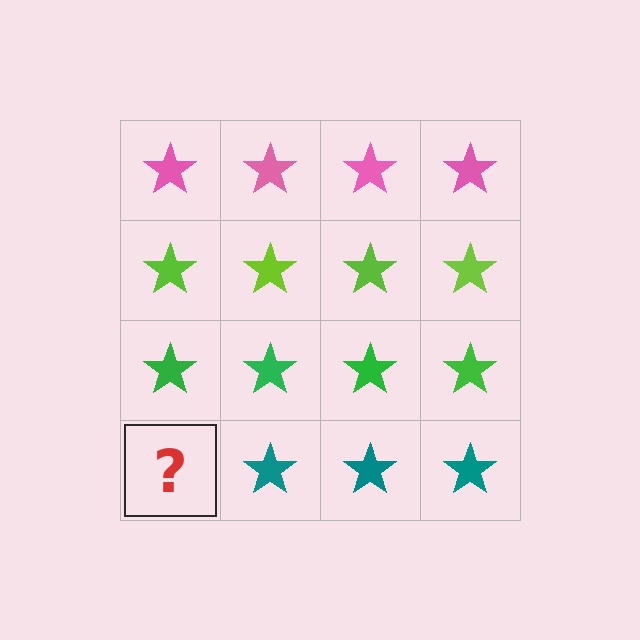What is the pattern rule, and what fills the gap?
The rule is that each row has a consistent color. The gap should be filled with a teal star.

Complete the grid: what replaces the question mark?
The question mark should be replaced with a teal star.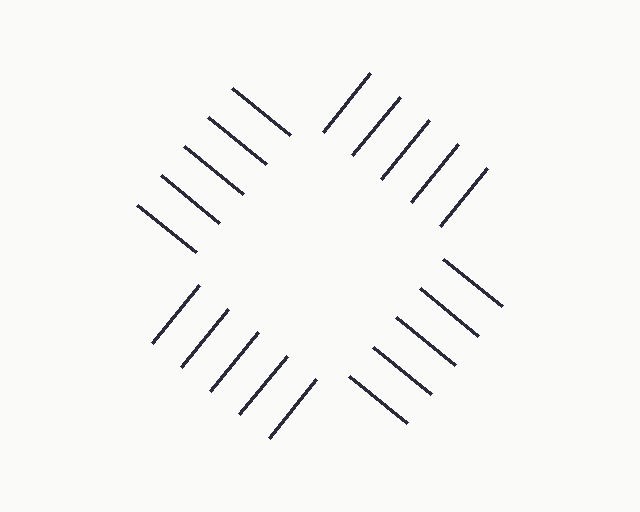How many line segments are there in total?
20 — 5 along each of the 4 edges.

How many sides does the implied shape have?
4 sides — the line-ends trace a square.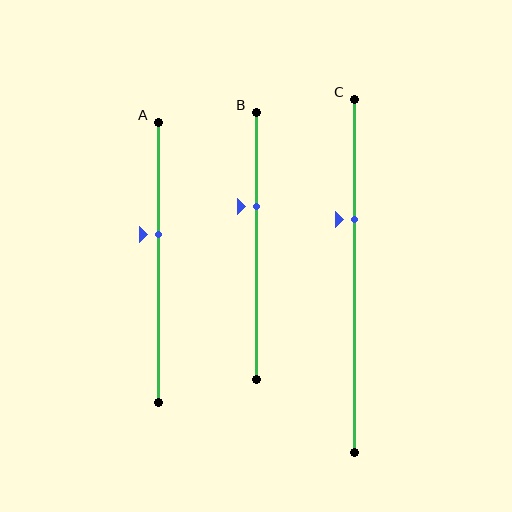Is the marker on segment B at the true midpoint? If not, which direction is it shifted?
No, the marker on segment B is shifted upward by about 15% of the segment length.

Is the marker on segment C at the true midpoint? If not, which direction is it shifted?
No, the marker on segment C is shifted upward by about 16% of the segment length.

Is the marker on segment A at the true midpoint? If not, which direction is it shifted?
No, the marker on segment A is shifted upward by about 10% of the segment length.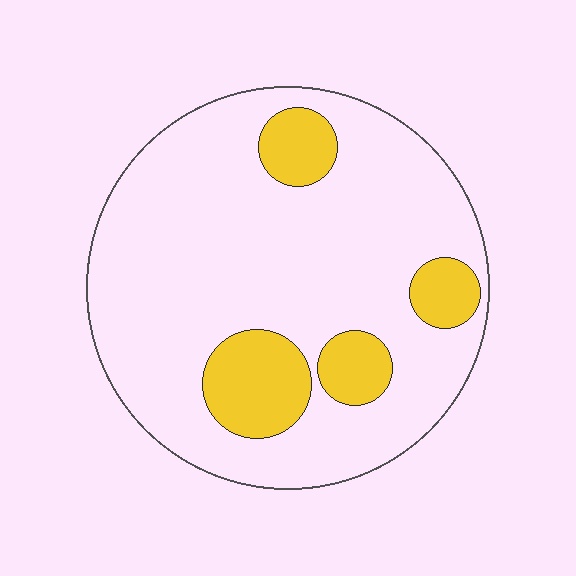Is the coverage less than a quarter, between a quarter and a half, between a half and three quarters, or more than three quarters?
Less than a quarter.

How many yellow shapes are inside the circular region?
4.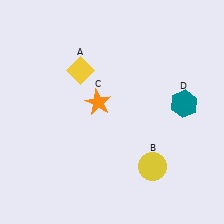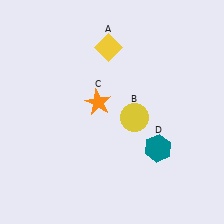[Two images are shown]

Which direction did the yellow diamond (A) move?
The yellow diamond (A) moved right.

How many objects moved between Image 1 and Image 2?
3 objects moved between the two images.